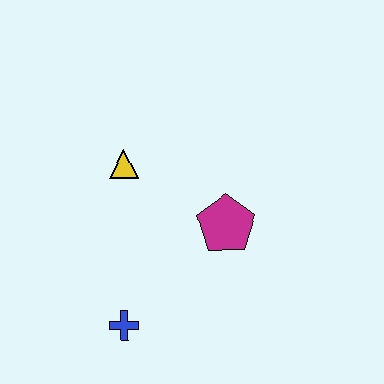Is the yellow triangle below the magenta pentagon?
No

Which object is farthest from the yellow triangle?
The blue cross is farthest from the yellow triangle.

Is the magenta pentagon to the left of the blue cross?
No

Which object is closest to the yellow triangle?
The magenta pentagon is closest to the yellow triangle.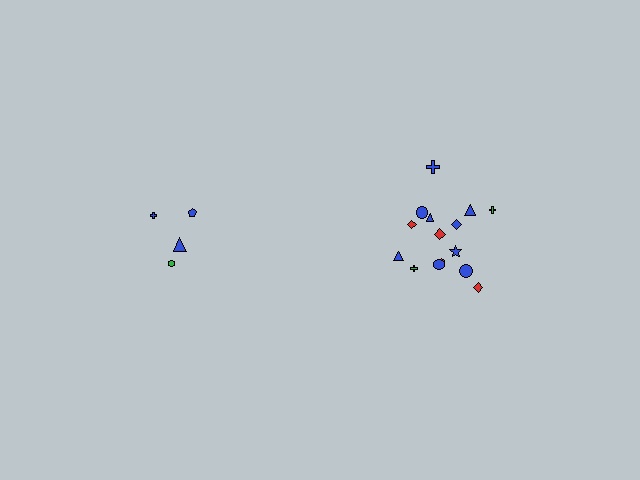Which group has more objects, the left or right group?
The right group.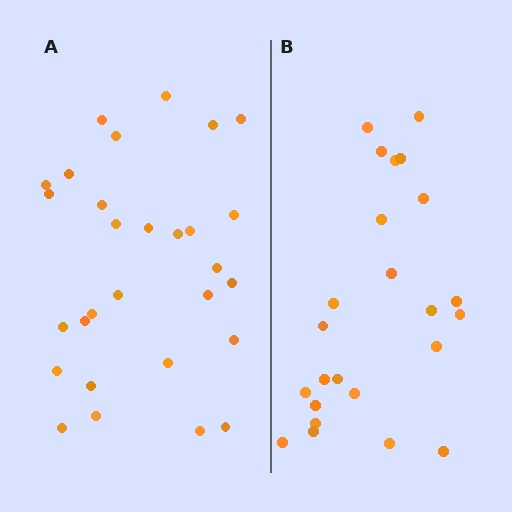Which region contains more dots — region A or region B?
Region A (the left region) has more dots.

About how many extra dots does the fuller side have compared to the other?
Region A has about 5 more dots than region B.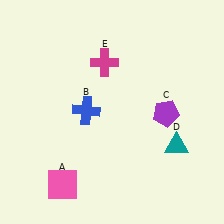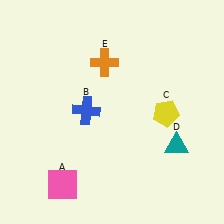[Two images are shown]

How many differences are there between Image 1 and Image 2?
There are 2 differences between the two images.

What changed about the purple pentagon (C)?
In Image 1, C is purple. In Image 2, it changed to yellow.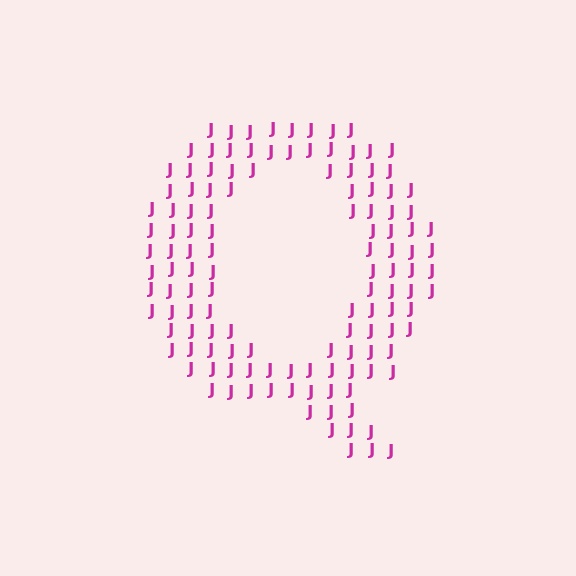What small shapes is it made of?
It is made of small letter J's.